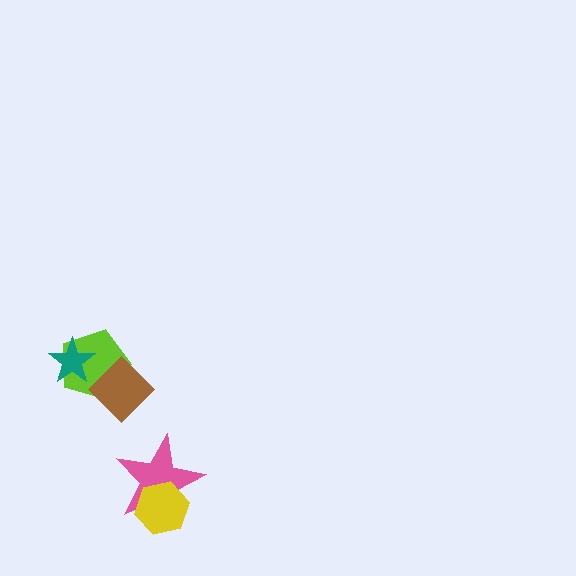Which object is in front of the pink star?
The yellow hexagon is in front of the pink star.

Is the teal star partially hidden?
No, no other shape covers it.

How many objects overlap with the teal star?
1 object overlaps with the teal star.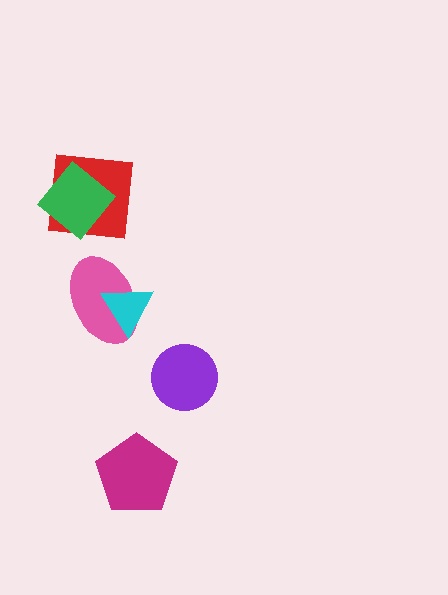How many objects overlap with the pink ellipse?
1 object overlaps with the pink ellipse.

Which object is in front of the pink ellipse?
The cyan triangle is in front of the pink ellipse.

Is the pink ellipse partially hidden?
Yes, it is partially covered by another shape.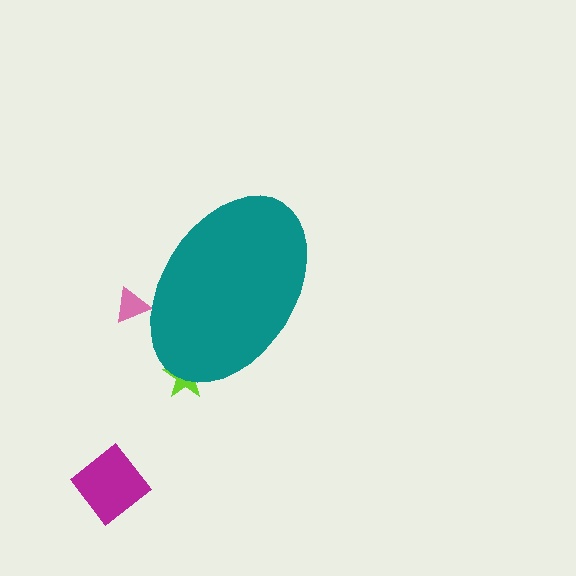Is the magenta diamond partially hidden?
No, the magenta diamond is fully visible.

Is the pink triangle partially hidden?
Yes, the pink triangle is partially hidden behind the teal ellipse.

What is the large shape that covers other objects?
A teal ellipse.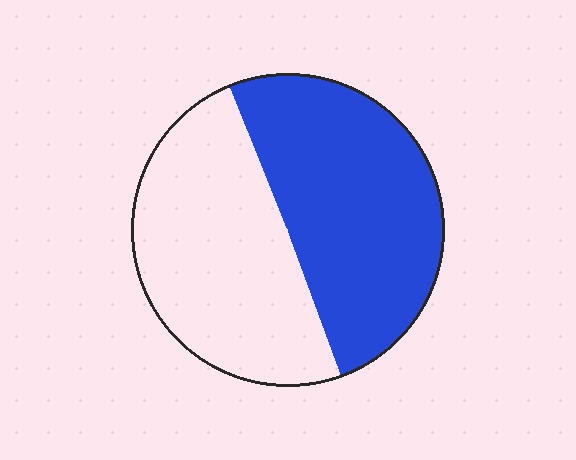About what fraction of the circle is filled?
About one half (1/2).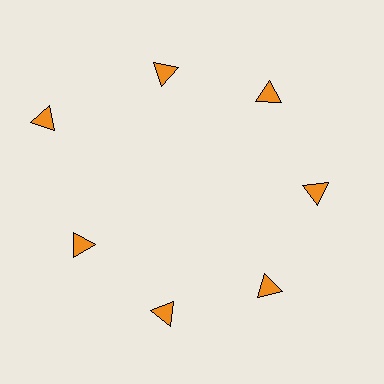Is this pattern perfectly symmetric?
No. The 7 orange triangles are arranged in a ring, but one element near the 10 o'clock position is pushed outward from the center, breaking the 7-fold rotational symmetry.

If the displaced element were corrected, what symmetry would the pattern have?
It would have 7-fold rotational symmetry — the pattern would map onto itself every 51 degrees.